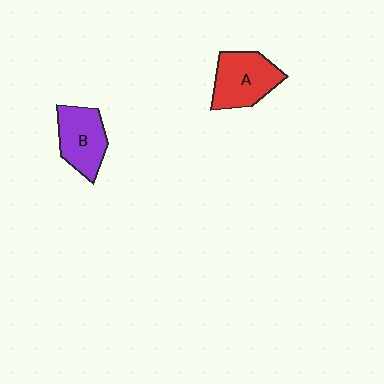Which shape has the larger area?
Shape A (red).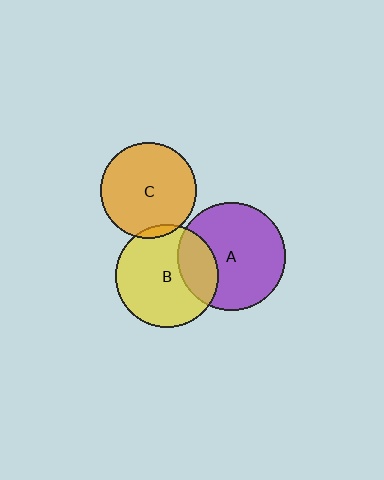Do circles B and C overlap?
Yes.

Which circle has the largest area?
Circle A (purple).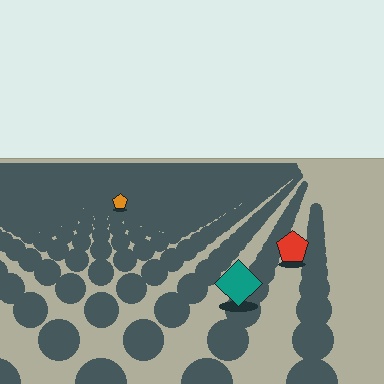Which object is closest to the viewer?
The teal diamond is closest. The texture marks near it are larger and more spread out.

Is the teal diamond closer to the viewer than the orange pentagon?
Yes. The teal diamond is closer — you can tell from the texture gradient: the ground texture is coarser near it.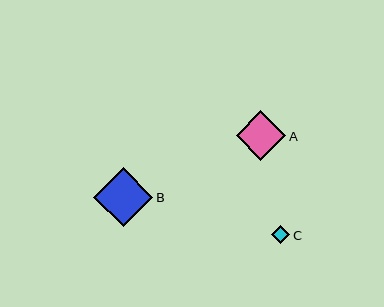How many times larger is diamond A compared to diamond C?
Diamond A is approximately 2.7 times the size of diamond C.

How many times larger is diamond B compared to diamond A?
Diamond B is approximately 1.2 times the size of diamond A.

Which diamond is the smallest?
Diamond C is the smallest with a size of approximately 19 pixels.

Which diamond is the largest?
Diamond B is the largest with a size of approximately 59 pixels.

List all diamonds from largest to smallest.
From largest to smallest: B, A, C.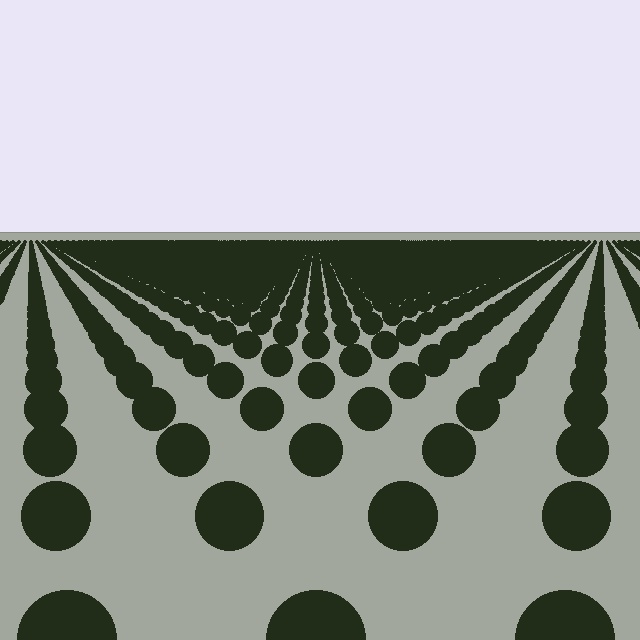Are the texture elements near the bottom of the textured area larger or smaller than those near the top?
Larger. Near the bottom, elements are closer to the viewer and appear at a bigger on-screen size.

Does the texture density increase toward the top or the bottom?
Density increases toward the top.